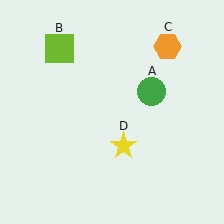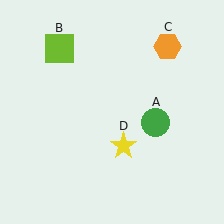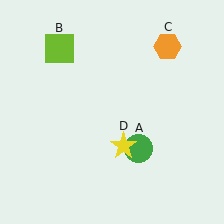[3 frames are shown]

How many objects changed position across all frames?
1 object changed position: green circle (object A).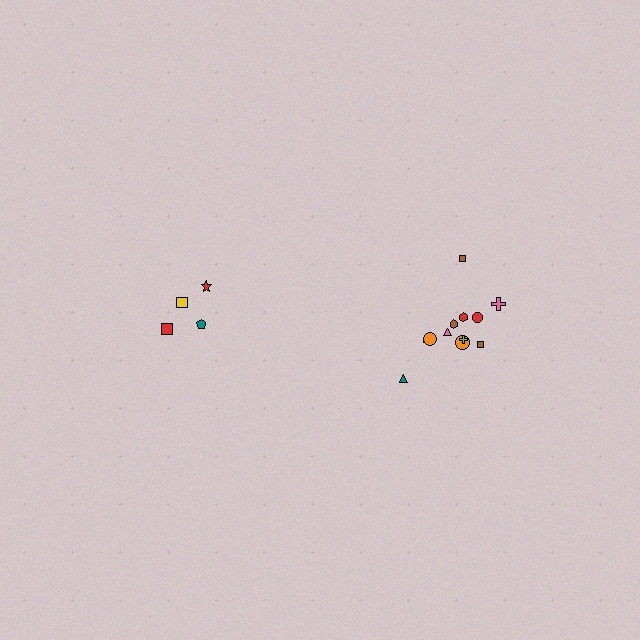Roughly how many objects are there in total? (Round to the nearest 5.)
Roughly 15 objects in total.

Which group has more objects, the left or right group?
The right group.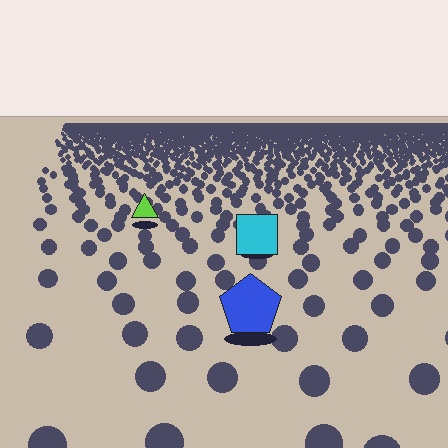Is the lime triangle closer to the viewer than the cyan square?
No. The cyan square is closer — you can tell from the texture gradient: the ground texture is coarser near it.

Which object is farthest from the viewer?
The lime triangle is farthest from the viewer. It appears smaller and the ground texture around it is denser.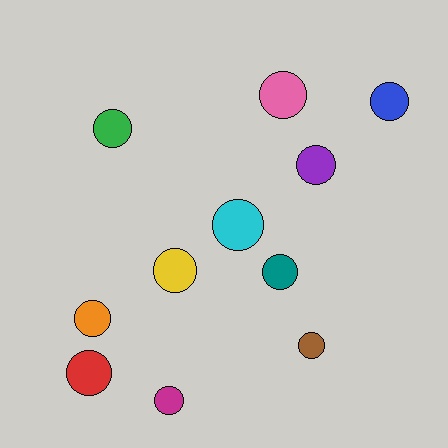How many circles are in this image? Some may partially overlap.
There are 11 circles.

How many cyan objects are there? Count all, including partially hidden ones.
There is 1 cyan object.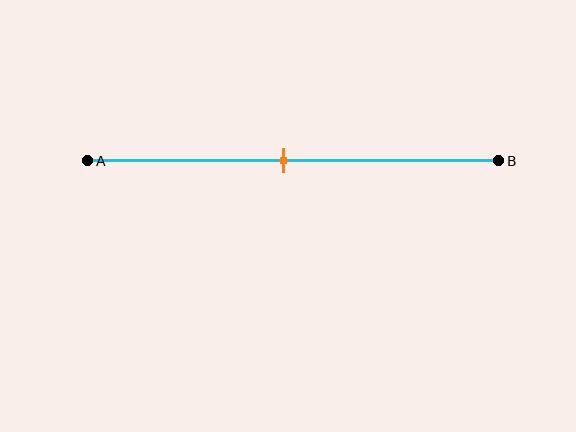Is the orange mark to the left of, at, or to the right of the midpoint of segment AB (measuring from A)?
The orange mark is approximately at the midpoint of segment AB.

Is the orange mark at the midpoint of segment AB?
Yes, the mark is approximately at the midpoint.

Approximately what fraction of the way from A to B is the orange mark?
The orange mark is approximately 50% of the way from A to B.